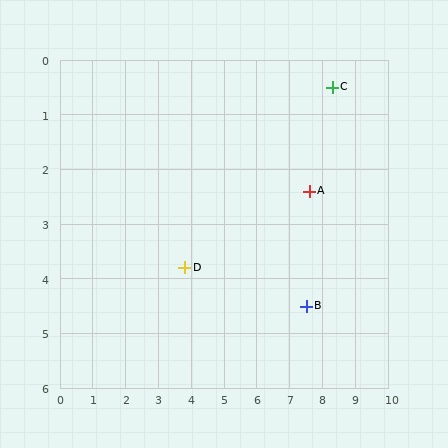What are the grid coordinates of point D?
Point D is at approximately (3.8, 3.8).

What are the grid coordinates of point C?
Point C is at approximately (8.3, 0.5).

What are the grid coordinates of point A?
Point A is at approximately (7.6, 2.4).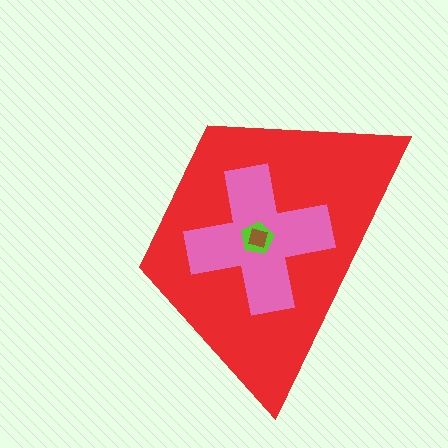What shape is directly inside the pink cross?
The lime pentagon.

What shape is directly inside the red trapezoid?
The pink cross.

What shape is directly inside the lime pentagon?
The brown square.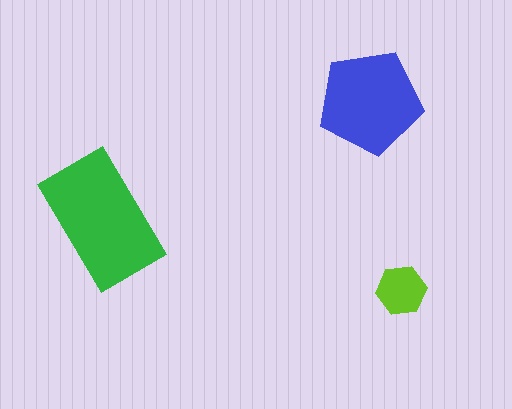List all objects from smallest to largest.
The lime hexagon, the blue pentagon, the green rectangle.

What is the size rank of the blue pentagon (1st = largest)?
2nd.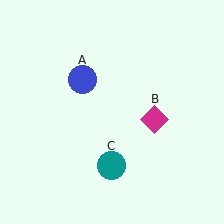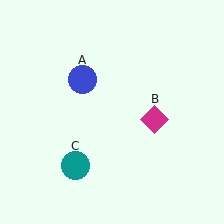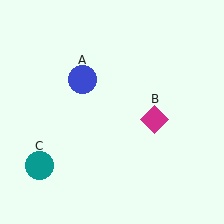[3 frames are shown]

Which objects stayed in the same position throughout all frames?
Blue circle (object A) and magenta diamond (object B) remained stationary.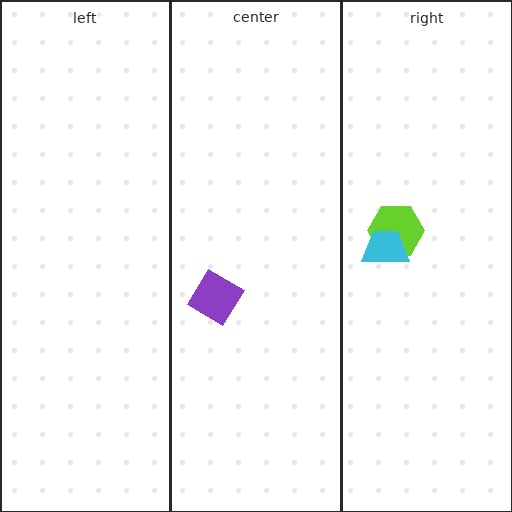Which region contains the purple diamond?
The center region.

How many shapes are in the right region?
2.